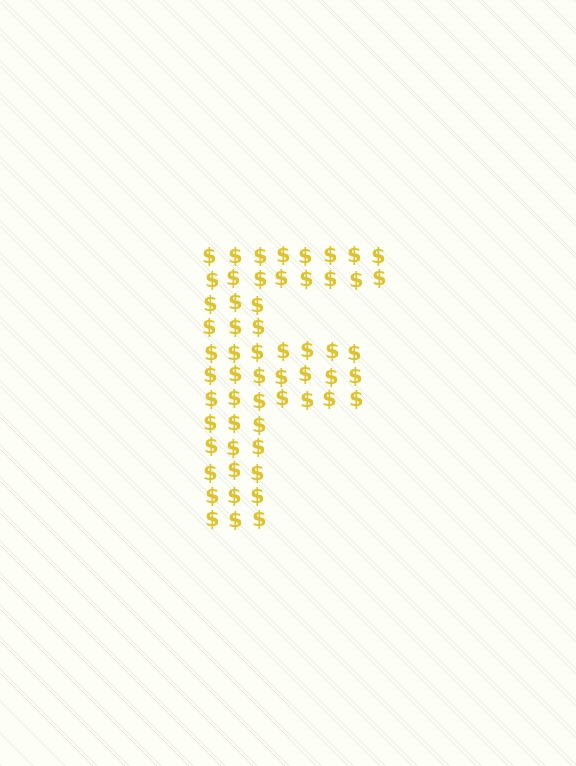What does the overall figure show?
The overall figure shows the letter F.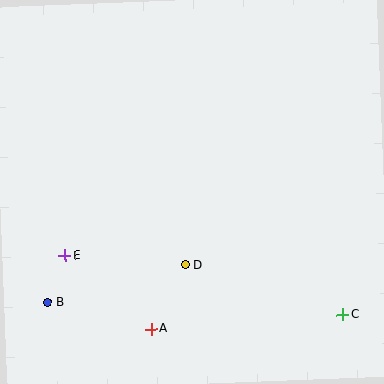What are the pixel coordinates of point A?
Point A is at (151, 329).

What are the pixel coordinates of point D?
Point D is at (185, 265).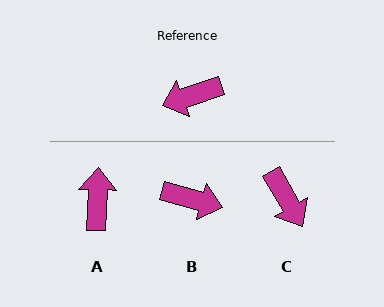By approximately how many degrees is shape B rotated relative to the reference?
Approximately 146 degrees counter-clockwise.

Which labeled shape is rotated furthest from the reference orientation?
B, about 146 degrees away.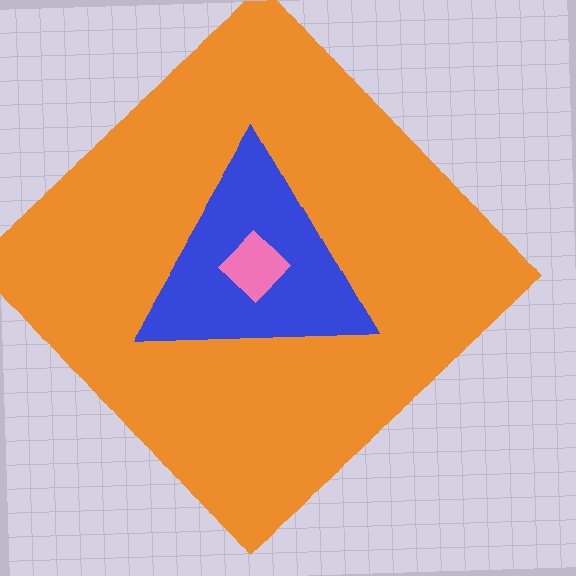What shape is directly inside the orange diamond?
The blue triangle.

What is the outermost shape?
The orange diamond.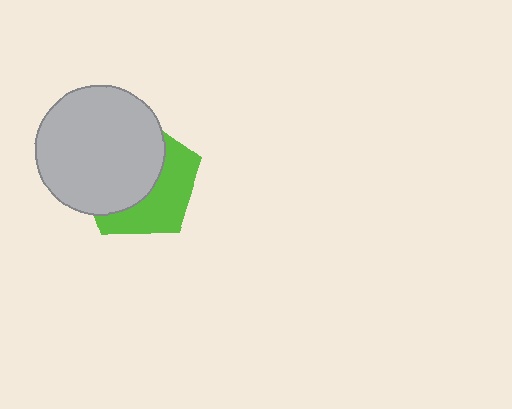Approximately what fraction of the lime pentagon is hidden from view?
Roughly 57% of the lime pentagon is hidden behind the light gray circle.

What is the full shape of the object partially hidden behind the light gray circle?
The partially hidden object is a lime pentagon.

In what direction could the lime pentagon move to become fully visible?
The lime pentagon could move toward the lower-right. That would shift it out from behind the light gray circle entirely.